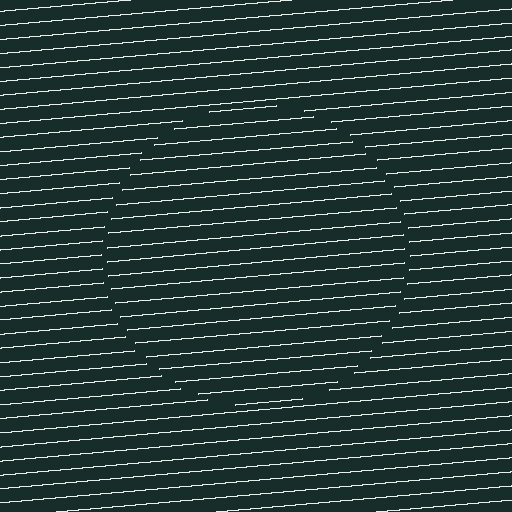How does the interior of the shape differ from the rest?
The interior of the shape contains the same grating, shifted by half a period — the contour is defined by the phase discontinuity where line-ends from the inner and outer gratings abut.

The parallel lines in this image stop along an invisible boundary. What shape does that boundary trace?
An illusory circle. The interior of the shape contains the same grating, shifted by half a period — the contour is defined by the phase discontinuity where line-ends from the inner and outer gratings abut.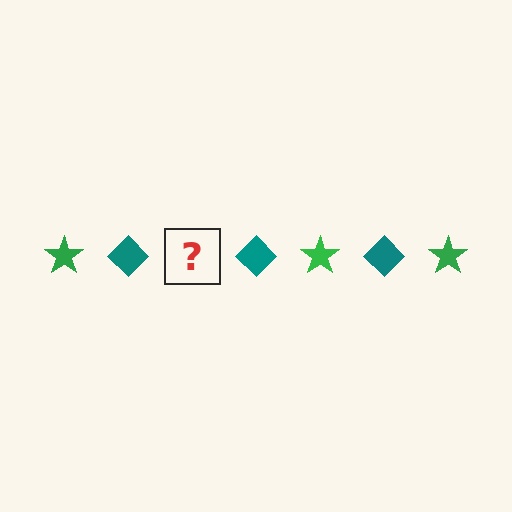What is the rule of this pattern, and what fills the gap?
The rule is that the pattern alternates between green star and teal diamond. The gap should be filled with a green star.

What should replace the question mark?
The question mark should be replaced with a green star.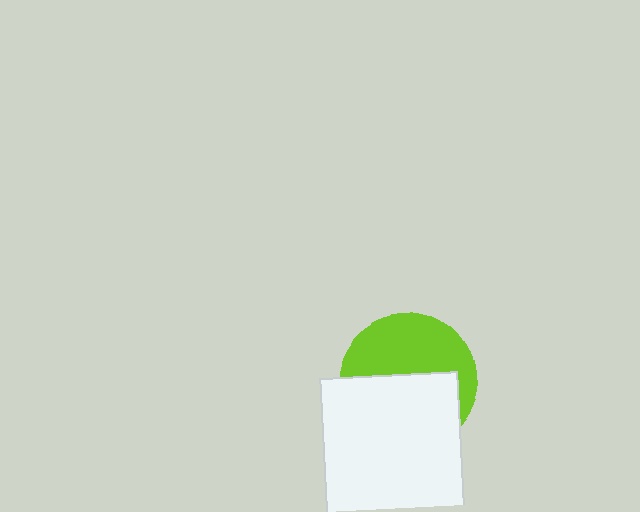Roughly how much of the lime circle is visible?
About half of it is visible (roughly 48%).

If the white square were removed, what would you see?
You would see the complete lime circle.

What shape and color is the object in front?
The object in front is a white square.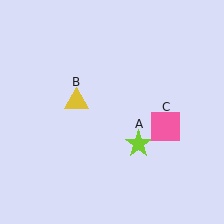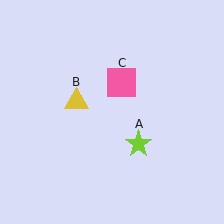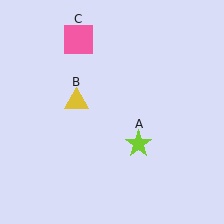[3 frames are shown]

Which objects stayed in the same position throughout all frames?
Lime star (object A) and yellow triangle (object B) remained stationary.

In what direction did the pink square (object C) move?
The pink square (object C) moved up and to the left.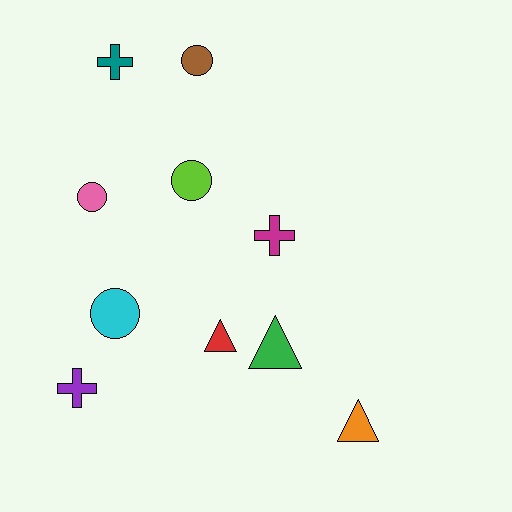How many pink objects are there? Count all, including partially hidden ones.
There is 1 pink object.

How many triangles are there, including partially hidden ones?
There are 3 triangles.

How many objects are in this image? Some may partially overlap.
There are 10 objects.